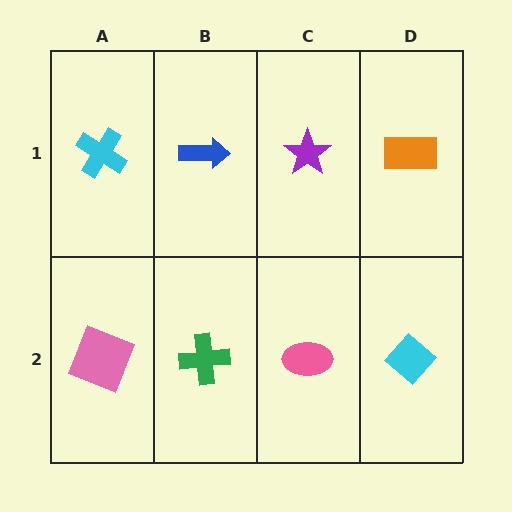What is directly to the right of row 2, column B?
A pink ellipse.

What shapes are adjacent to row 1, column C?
A pink ellipse (row 2, column C), a blue arrow (row 1, column B), an orange rectangle (row 1, column D).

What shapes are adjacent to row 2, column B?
A blue arrow (row 1, column B), a pink square (row 2, column A), a pink ellipse (row 2, column C).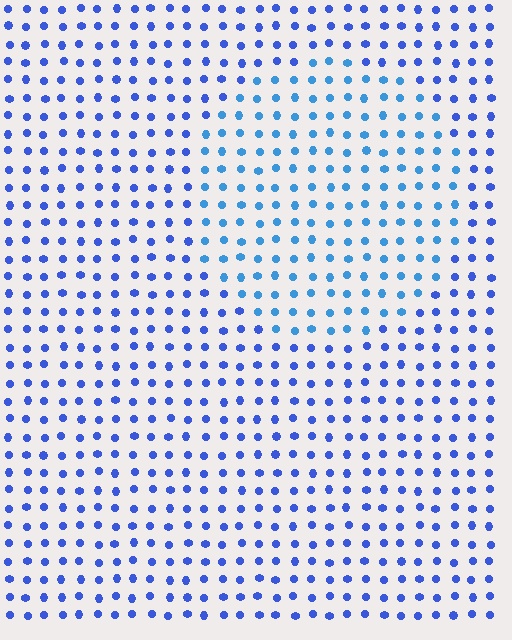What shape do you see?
I see a circle.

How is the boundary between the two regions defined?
The boundary is defined purely by a slight shift in hue (about 23 degrees). Spacing, size, and orientation are identical on both sides.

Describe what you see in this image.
The image is filled with small blue elements in a uniform arrangement. A circle-shaped region is visible where the elements are tinted to a slightly different hue, forming a subtle color boundary.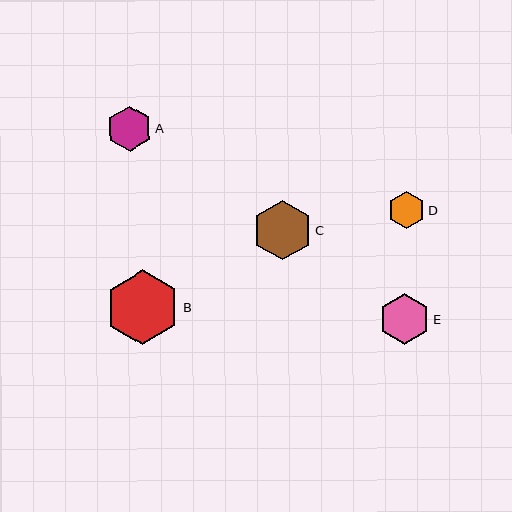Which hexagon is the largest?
Hexagon B is the largest with a size of approximately 75 pixels.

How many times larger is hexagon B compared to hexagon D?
Hexagon B is approximately 2.0 times the size of hexagon D.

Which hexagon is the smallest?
Hexagon D is the smallest with a size of approximately 37 pixels.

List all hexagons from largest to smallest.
From largest to smallest: B, C, E, A, D.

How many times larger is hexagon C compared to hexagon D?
Hexagon C is approximately 1.6 times the size of hexagon D.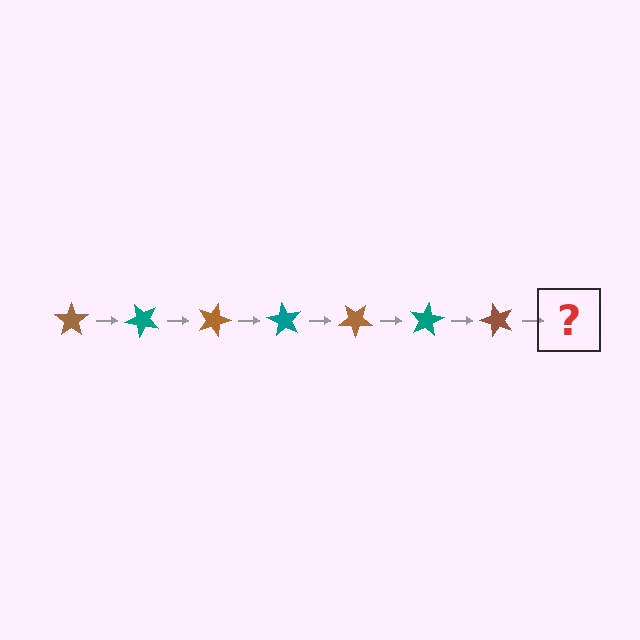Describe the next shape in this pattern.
It should be a teal star, rotated 315 degrees from the start.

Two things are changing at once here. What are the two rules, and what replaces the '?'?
The two rules are that it rotates 45 degrees each step and the color cycles through brown and teal. The '?' should be a teal star, rotated 315 degrees from the start.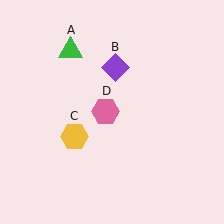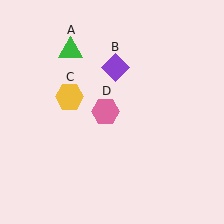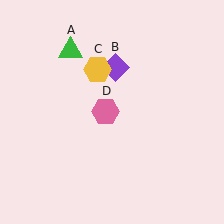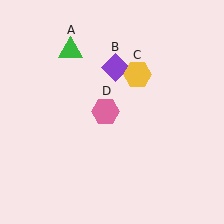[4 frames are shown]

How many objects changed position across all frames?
1 object changed position: yellow hexagon (object C).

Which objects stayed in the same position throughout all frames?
Green triangle (object A) and purple diamond (object B) and pink hexagon (object D) remained stationary.